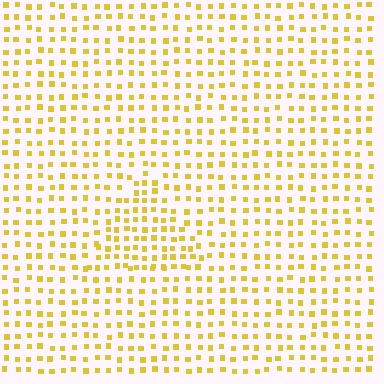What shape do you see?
I see a triangle.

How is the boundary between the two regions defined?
The boundary is defined by a change in element density (approximately 1.5x ratio). All elements are the same color, size, and shape.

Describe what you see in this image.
The image contains small yellow elements arranged at two different densities. A triangle-shaped region is visible where the elements are more densely packed than the surrounding area.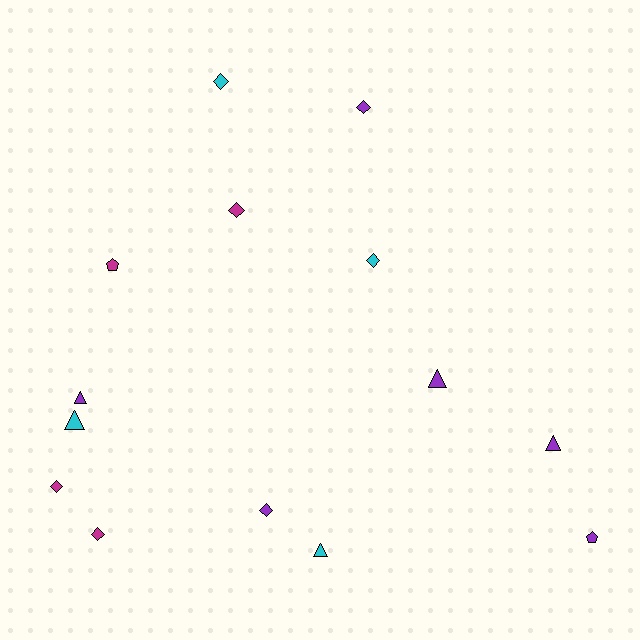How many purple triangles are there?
There are 3 purple triangles.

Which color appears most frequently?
Purple, with 6 objects.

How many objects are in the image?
There are 14 objects.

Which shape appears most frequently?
Diamond, with 7 objects.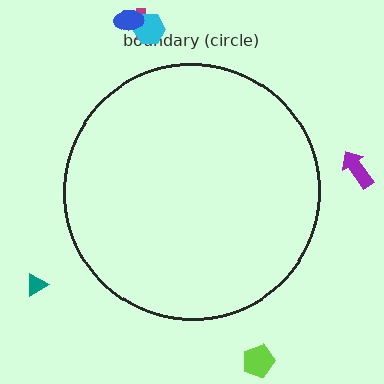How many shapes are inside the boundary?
0 inside, 6 outside.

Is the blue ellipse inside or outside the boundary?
Outside.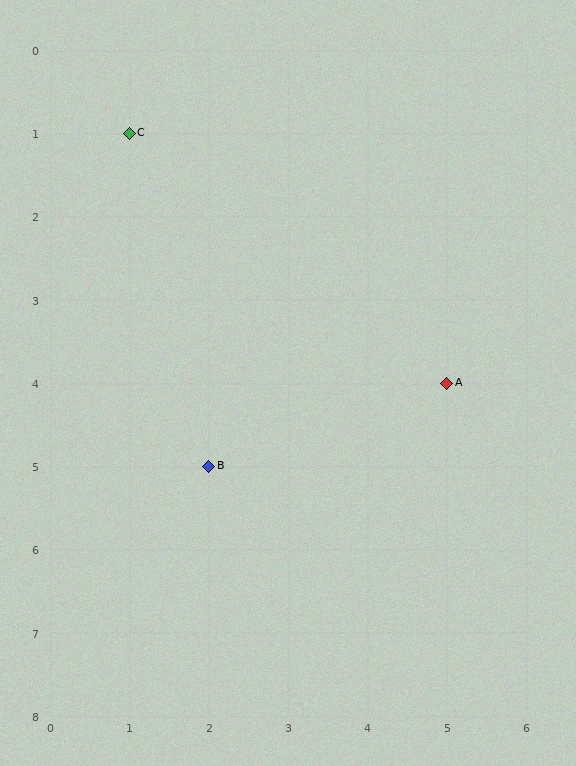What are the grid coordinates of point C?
Point C is at grid coordinates (1, 1).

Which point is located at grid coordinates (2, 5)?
Point B is at (2, 5).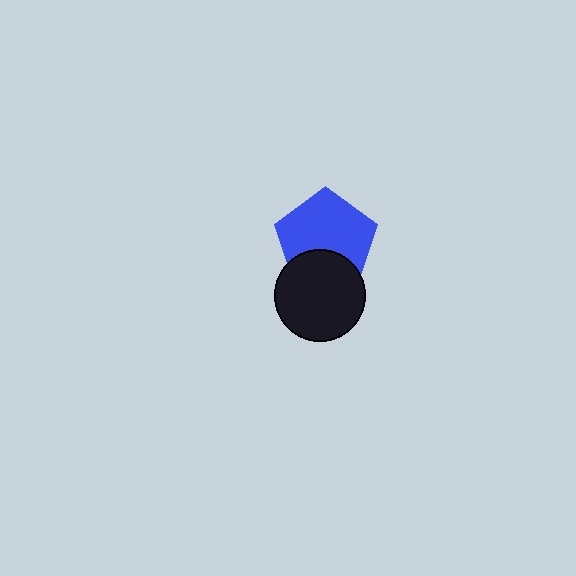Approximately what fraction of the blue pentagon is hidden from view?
Roughly 30% of the blue pentagon is hidden behind the black circle.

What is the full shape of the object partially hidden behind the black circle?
The partially hidden object is a blue pentagon.